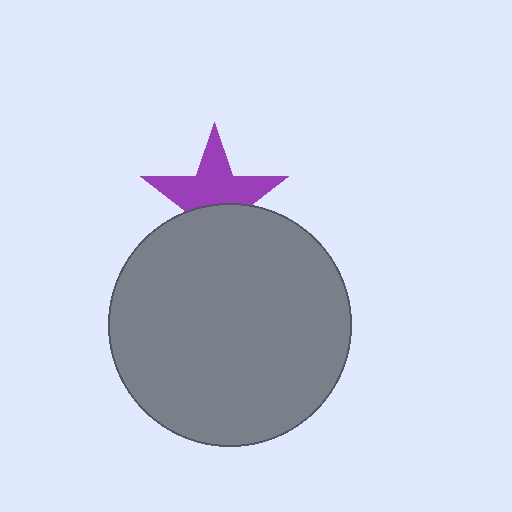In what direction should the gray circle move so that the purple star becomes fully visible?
The gray circle should move down. That is the shortest direction to clear the overlap and leave the purple star fully visible.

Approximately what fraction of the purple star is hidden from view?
Roughly 40% of the purple star is hidden behind the gray circle.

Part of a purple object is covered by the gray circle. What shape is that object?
It is a star.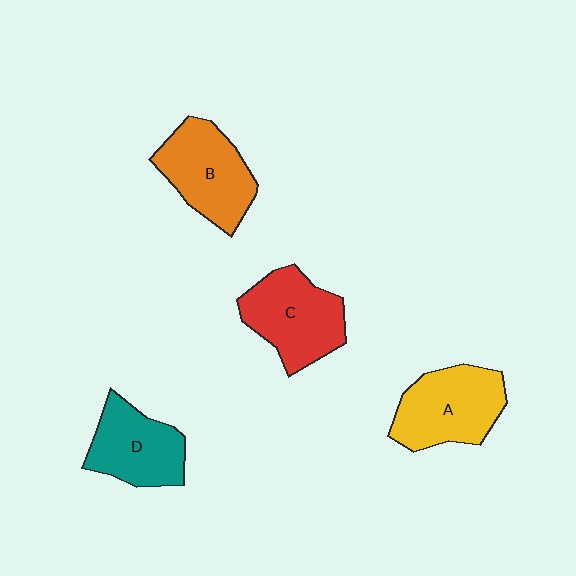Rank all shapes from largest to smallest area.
From largest to smallest: A (yellow), C (red), B (orange), D (teal).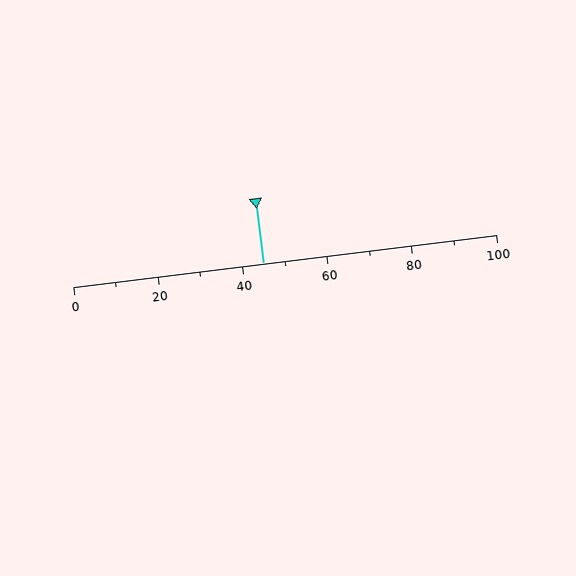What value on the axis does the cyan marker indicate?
The marker indicates approximately 45.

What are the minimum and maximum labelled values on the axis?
The axis runs from 0 to 100.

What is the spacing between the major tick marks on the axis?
The major ticks are spaced 20 apart.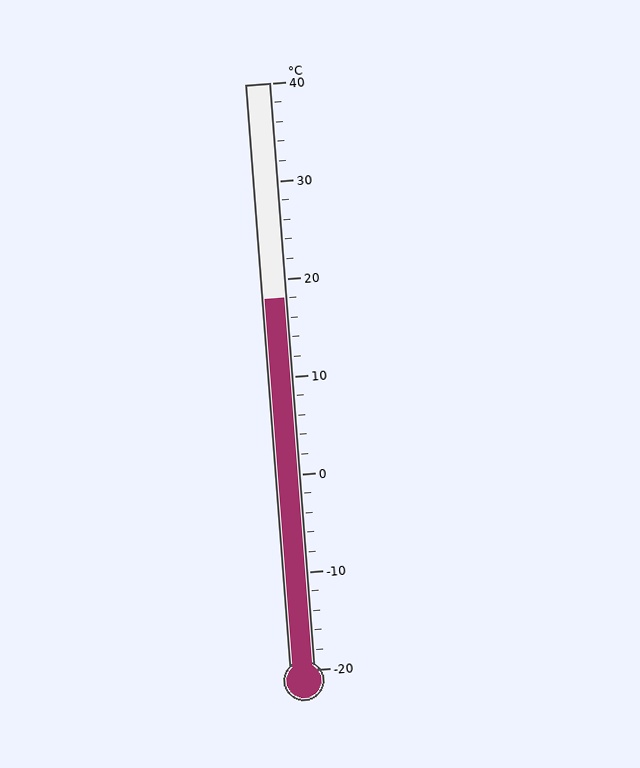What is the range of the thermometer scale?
The thermometer scale ranges from -20°C to 40°C.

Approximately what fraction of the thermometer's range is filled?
The thermometer is filled to approximately 65% of its range.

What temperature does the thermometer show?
The thermometer shows approximately 18°C.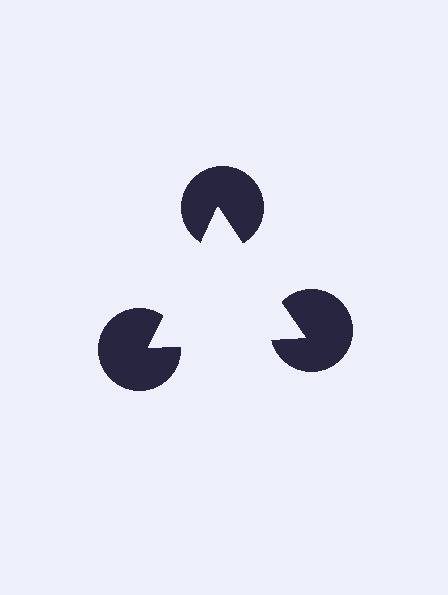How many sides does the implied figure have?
3 sides.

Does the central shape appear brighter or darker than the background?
It typically appears slightly brighter than the background, even though no actual brightness change is drawn.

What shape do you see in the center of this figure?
An illusory triangle — its edges are inferred from the aligned wedge cuts in the pac-man discs, not physically drawn.